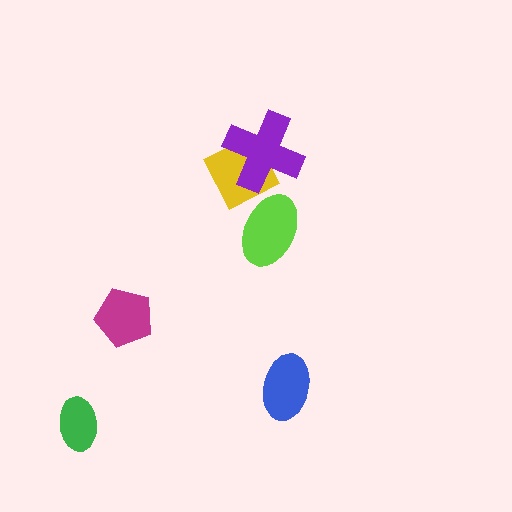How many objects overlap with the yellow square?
1 object overlaps with the yellow square.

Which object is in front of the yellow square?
The purple cross is in front of the yellow square.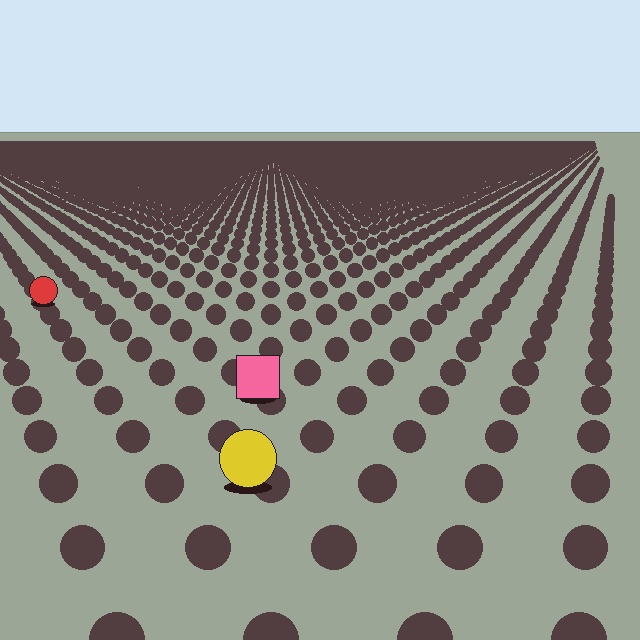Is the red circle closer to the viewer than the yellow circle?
No. The yellow circle is closer — you can tell from the texture gradient: the ground texture is coarser near it.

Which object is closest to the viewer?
The yellow circle is closest. The texture marks near it are larger and more spread out.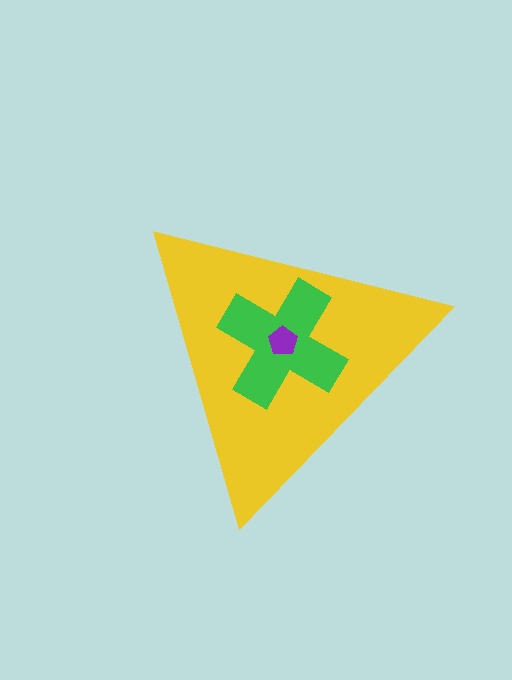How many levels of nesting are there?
3.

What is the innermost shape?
The purple pentagon.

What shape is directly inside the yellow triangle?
The green cross.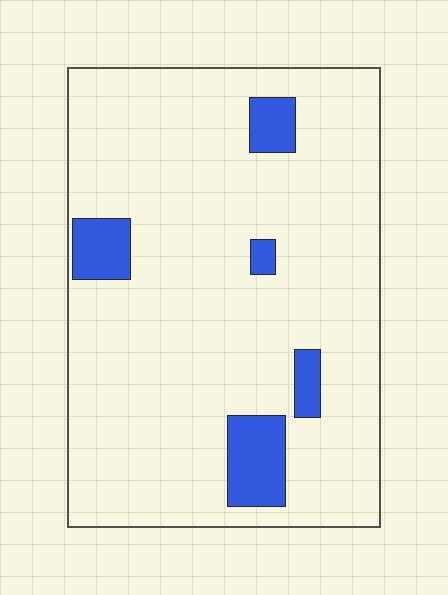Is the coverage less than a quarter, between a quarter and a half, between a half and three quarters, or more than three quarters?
Less than a quarter.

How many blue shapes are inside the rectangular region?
5.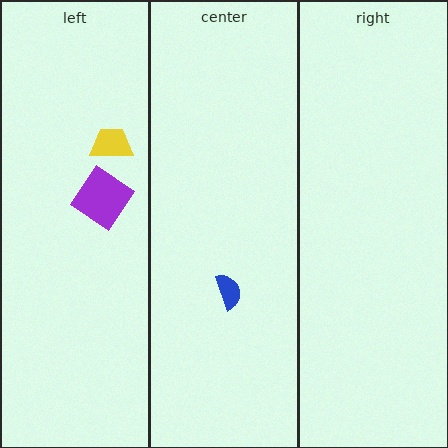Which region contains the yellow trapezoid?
The left region.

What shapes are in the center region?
The blue semicircle.